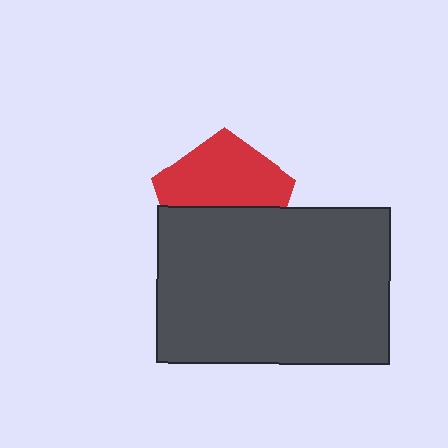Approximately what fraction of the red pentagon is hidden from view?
Roughly 46% of the red pentagon is hidden behind the dark gray rectangle.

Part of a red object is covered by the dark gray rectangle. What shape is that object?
It is a pentagon.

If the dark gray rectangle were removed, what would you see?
You would see the complete red pentagon.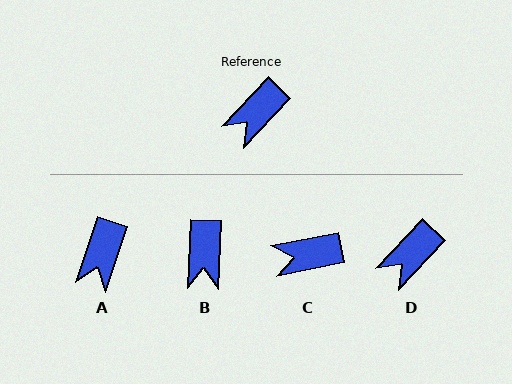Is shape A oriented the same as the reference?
No, it is off by about 25 degrees.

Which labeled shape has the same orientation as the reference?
D.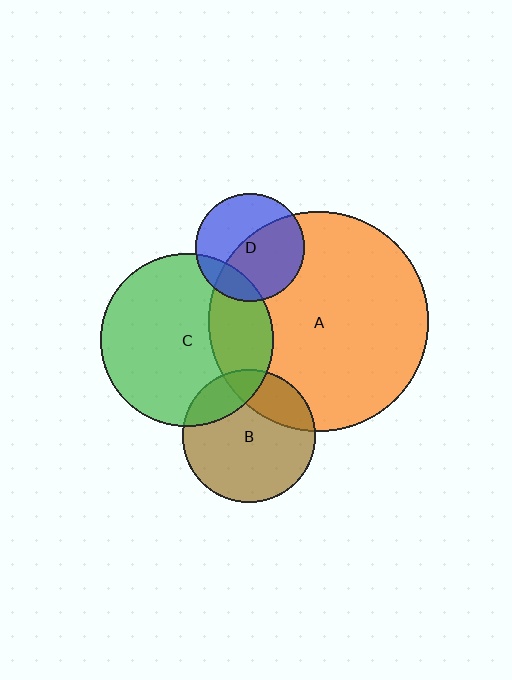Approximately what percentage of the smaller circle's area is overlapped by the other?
Approximately 20%.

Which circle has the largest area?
Circle A (orange).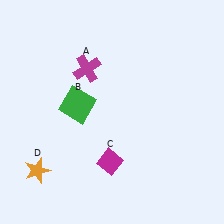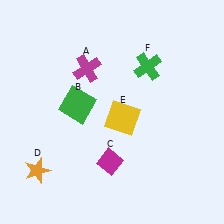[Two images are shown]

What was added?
A yellow square (E), a green cross (F) were added in Image 2.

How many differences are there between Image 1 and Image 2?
There are 2 differences between the two images.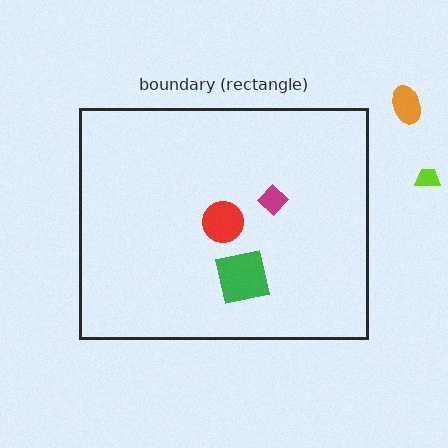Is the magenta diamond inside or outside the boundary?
Inside.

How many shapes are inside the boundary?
3 inside, 2 outside.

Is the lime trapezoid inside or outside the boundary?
Outside.